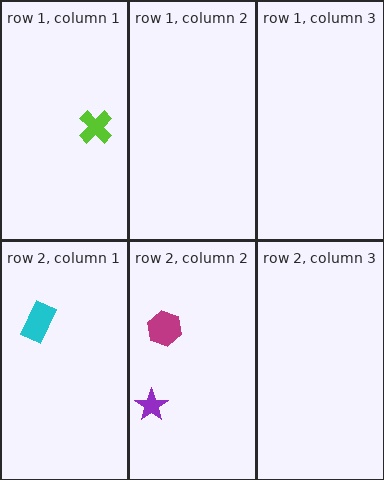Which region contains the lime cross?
The row 1, column 1 region.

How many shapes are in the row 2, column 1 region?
1.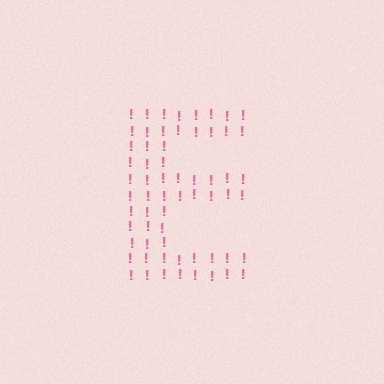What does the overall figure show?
The overall figure shows the letter E.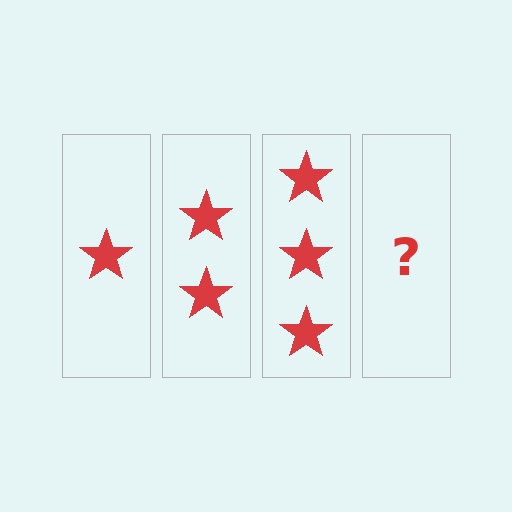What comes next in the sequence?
The next element should be 4 stars.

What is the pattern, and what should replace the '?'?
The pattern is that each step adds one more star. The '?' should be 4 stars.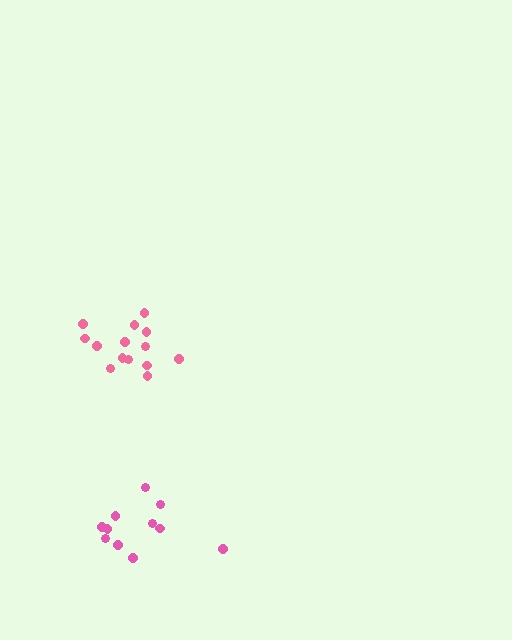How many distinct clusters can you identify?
There are 2 distinct clusters.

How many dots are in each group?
Group 1: 11 dots, Group 2: 14 dots (25 total).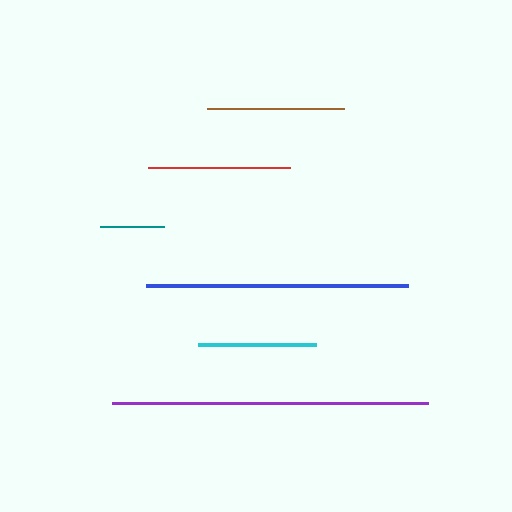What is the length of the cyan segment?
The cyan segment is approximately 118 pixels long.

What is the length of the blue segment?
The blue segment is approximately 262 pixels long.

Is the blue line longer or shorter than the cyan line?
The blue line is longer than the cyan line.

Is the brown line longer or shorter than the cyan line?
The brown line is longer than the cyan line.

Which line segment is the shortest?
The teal line is the shortest at approximately 64 pixels.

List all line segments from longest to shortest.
From longest to shortest: purple, blue, red, brown, cyan, teal.